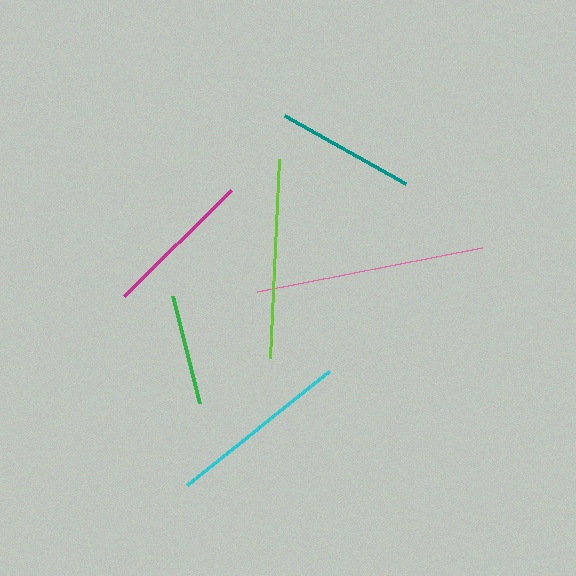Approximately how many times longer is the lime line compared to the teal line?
The lime line is approximately 1.4 times the length of the teal line.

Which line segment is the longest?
The pink line is the longest at approximately 230 pixels.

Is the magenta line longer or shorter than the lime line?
The lime line is longer than the magenta line.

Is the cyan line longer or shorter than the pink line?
The pink line is longer than the cyan line.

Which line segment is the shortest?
The green line is the shortest at approximately 110 pixels.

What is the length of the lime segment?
The lime segment is approximately 200 pixels long.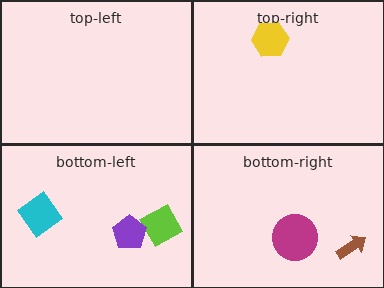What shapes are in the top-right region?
The yellow hexagon.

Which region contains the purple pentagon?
The bottom-left region.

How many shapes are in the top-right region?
1.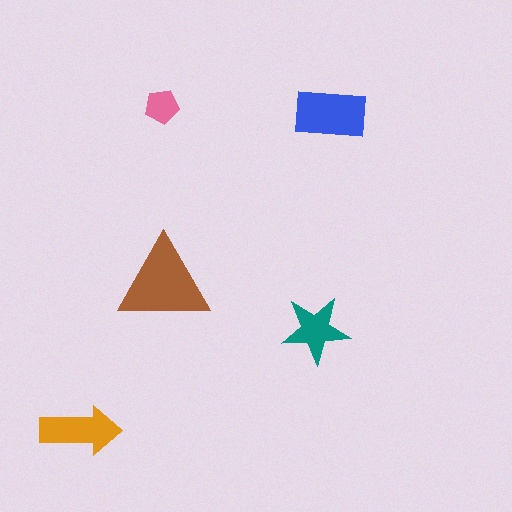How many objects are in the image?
There are 5 objects in the image.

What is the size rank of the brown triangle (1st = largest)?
1st.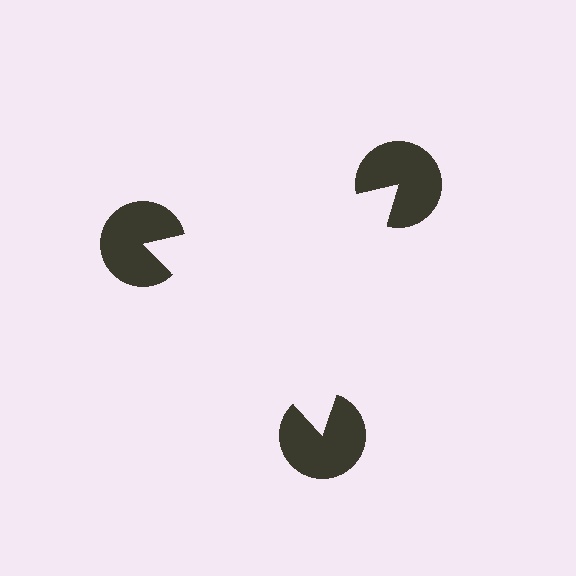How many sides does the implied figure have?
3 sides.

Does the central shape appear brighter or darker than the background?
It typically appears slightly brighter than the background, even though no actual brightness change is drawn.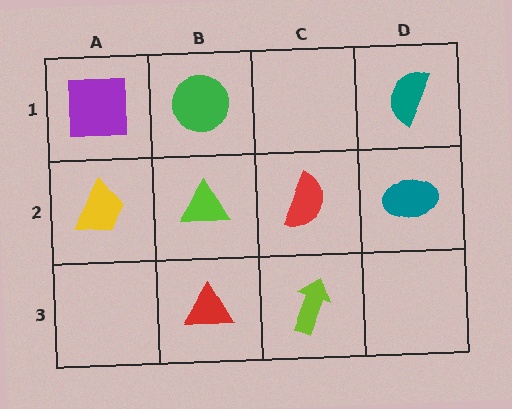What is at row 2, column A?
A yellow trapezoid.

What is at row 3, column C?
A lime arrow.